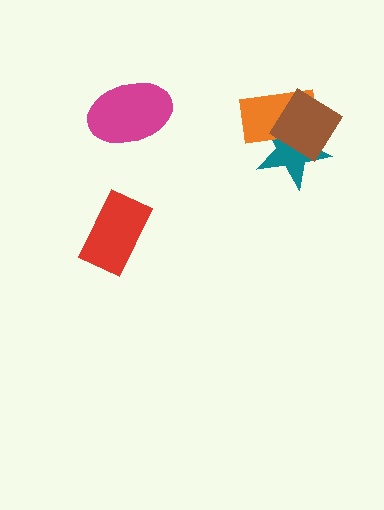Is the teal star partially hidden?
Yes, it is partially covered by another shape.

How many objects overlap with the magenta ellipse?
0 objects overlap with the magenta ellipse.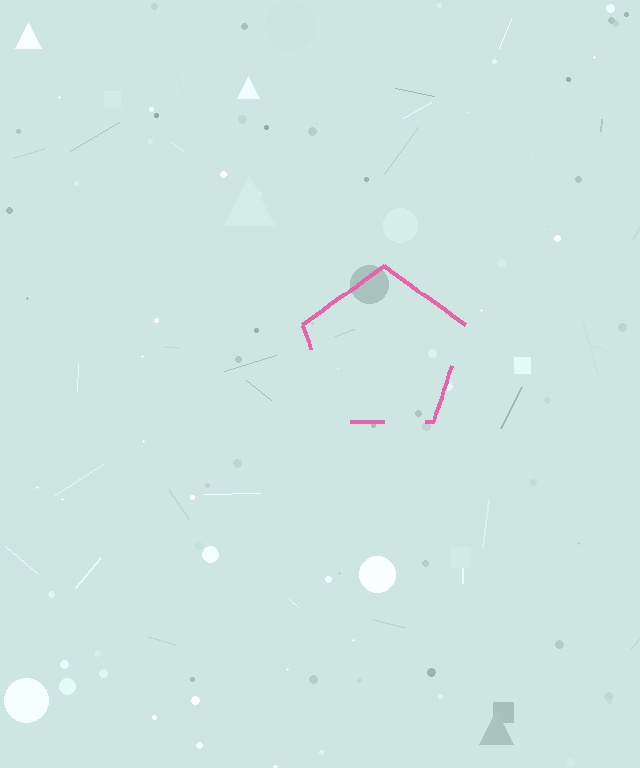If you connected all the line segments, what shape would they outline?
They would outline a pentagon.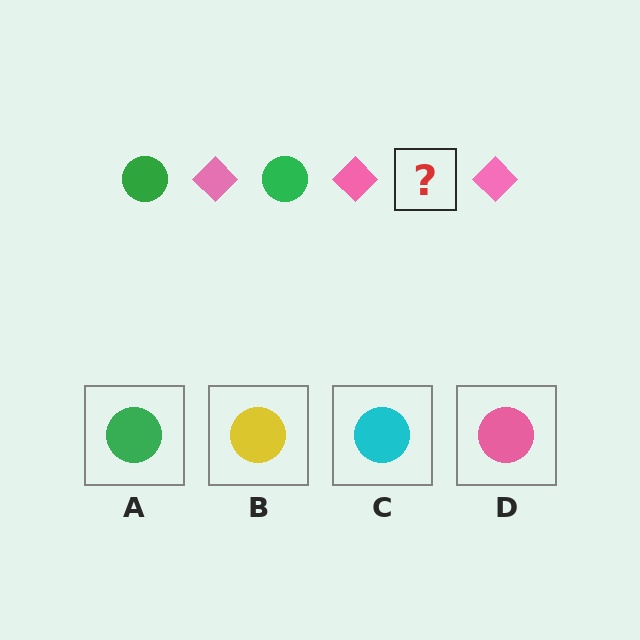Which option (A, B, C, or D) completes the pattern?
A.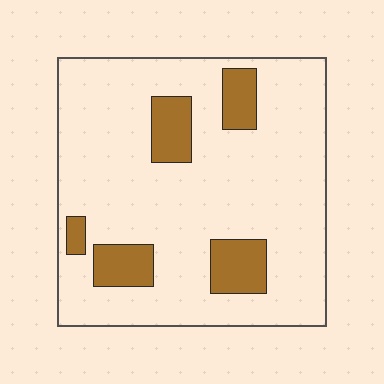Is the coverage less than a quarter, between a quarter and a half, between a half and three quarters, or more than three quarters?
Less than a quarter.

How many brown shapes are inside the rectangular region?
5.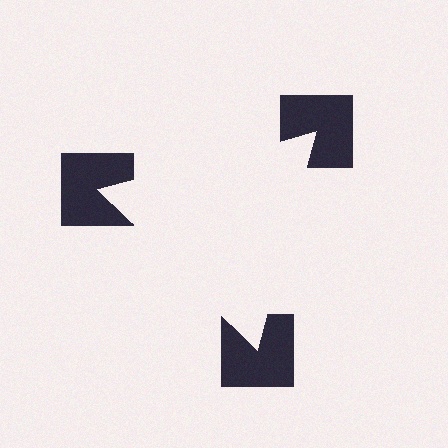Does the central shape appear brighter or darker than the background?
It typically appears slightly brighter than the background, even though no actual brightness change is drawn.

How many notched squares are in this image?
There are 3 — one at each vertex of the illusory triangle.